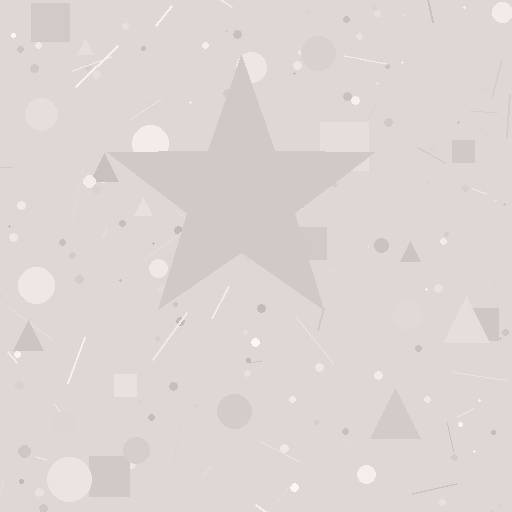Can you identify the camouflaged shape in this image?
The camouflaged shape is a star.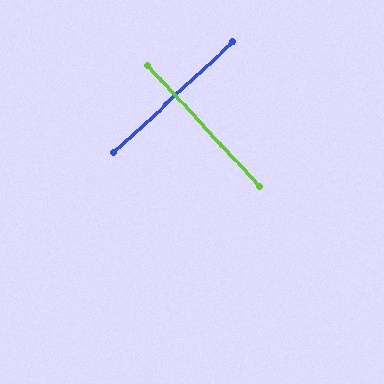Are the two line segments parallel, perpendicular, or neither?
Perpendicular — they meet at approximately 90°.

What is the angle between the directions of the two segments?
Approximately 90 degrees.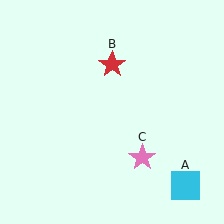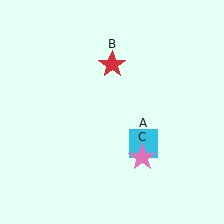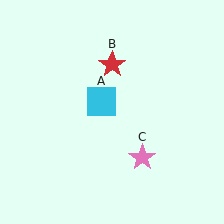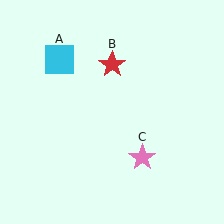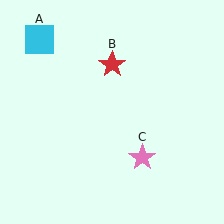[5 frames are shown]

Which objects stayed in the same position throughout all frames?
Red star (object B) and pink star (object C) remained stationary.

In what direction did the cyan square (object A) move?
The cyan square (object A) moved up and to the left.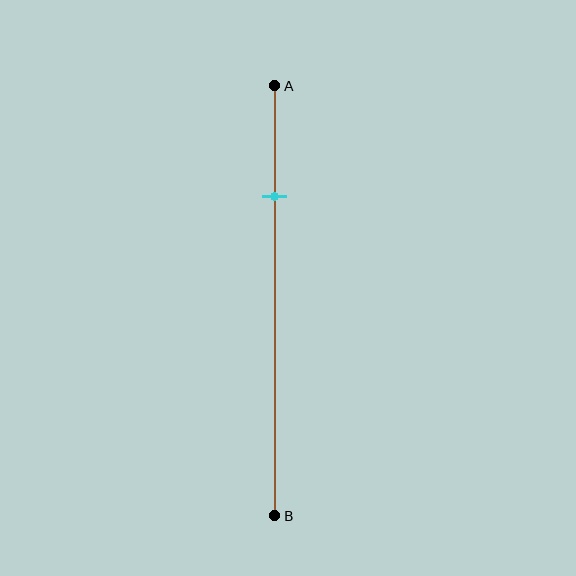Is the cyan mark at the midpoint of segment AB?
No, the mark is at about 25% from A, not at the 50% midpoint.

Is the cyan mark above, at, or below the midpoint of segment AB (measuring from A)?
The cyan mark is above the midpoint of segment AB.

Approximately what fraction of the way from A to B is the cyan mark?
The cyan mark is approximately 25% of the way from A to B.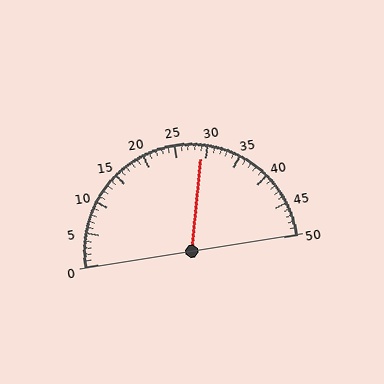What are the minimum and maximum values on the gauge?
The gauge ranges from 0 to 50.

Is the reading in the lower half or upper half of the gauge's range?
The reading is in the upper half of the range (0 to 50).